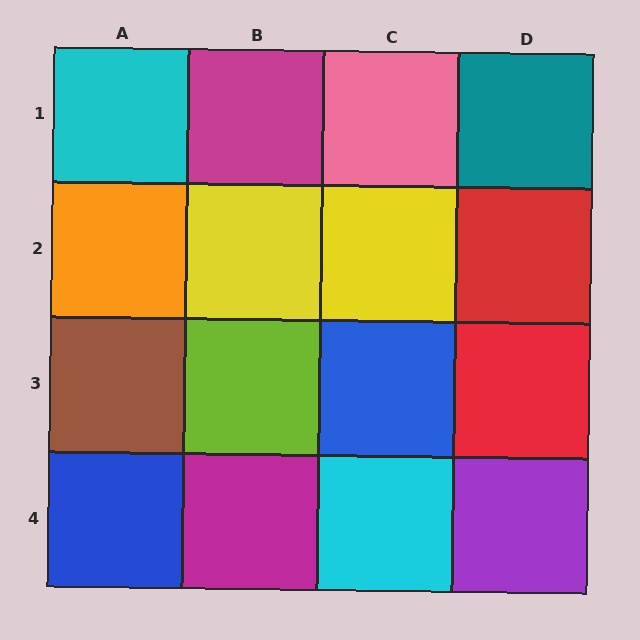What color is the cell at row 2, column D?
Red.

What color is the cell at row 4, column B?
Magenta.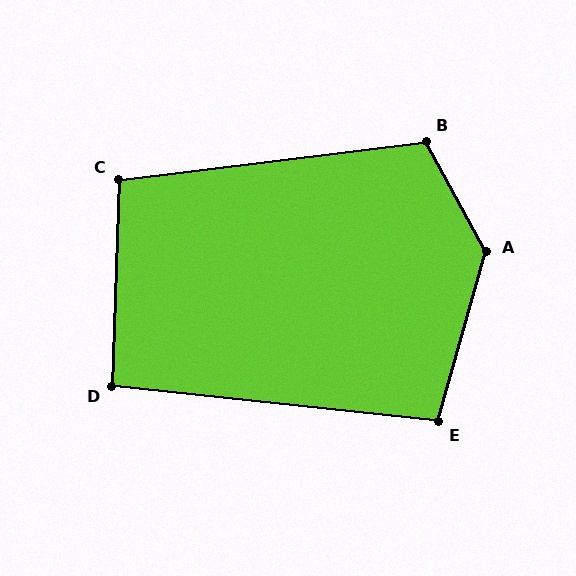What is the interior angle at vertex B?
Approximately 111 degrees (obtuse).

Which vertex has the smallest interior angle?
D, at approximately 94 degrees.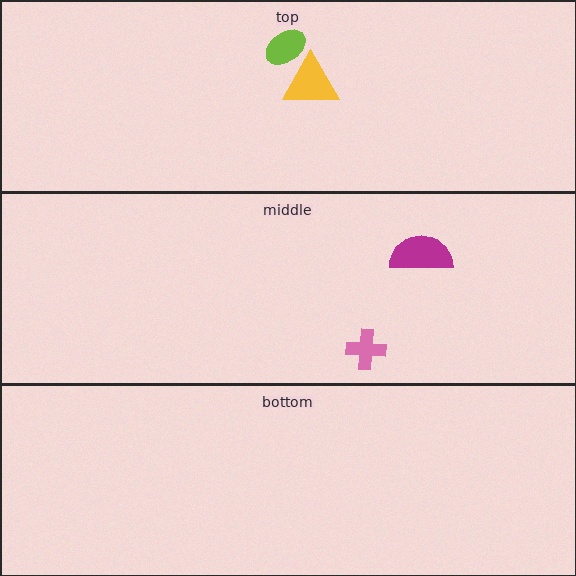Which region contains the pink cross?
The middle region.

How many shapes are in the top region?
2.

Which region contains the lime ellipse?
The top region.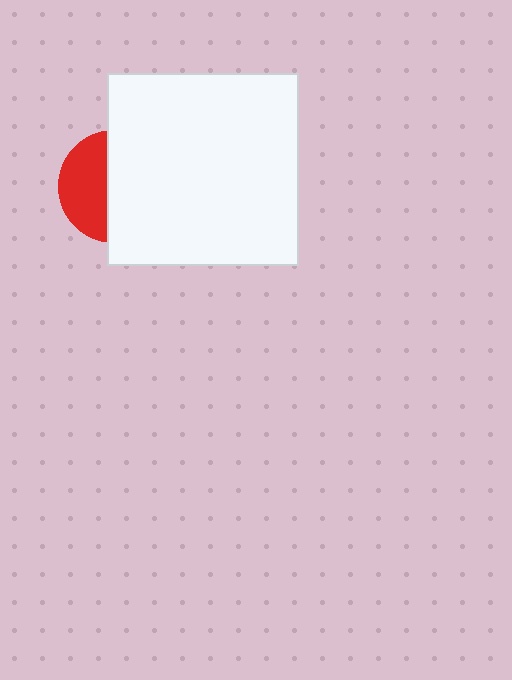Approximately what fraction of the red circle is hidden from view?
Roughly 57% of the red circle is hidden behind the white square.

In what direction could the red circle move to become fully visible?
The red circle could move left. That would shift it out from behind the white square entirely.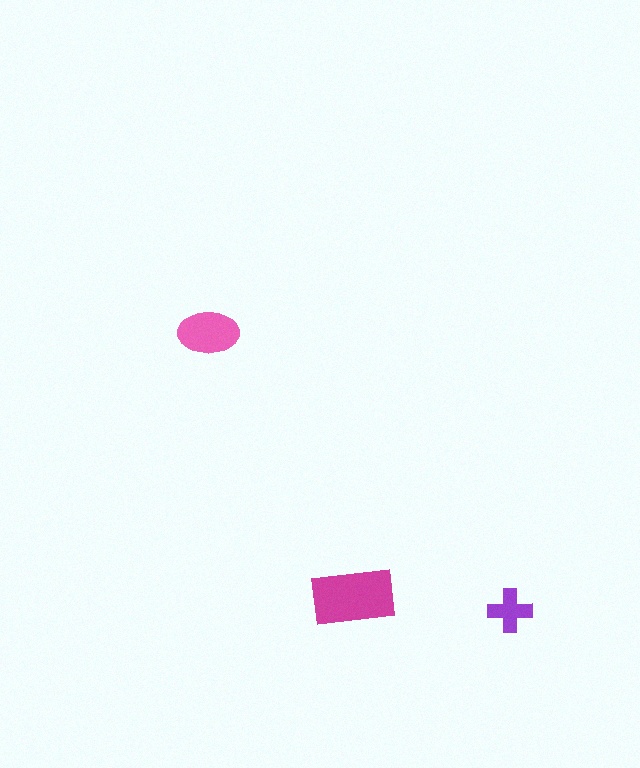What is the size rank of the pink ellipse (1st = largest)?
2nd.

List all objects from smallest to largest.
The purple cross, the pink ellipse, the magenta rectangle.